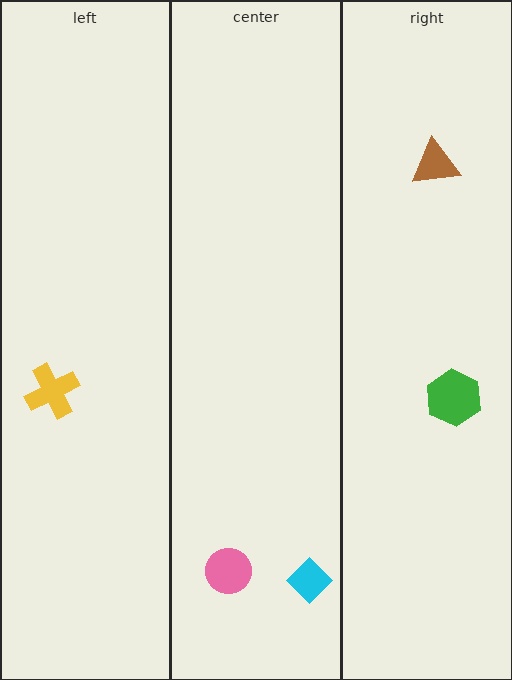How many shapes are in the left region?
1.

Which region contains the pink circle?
The center region.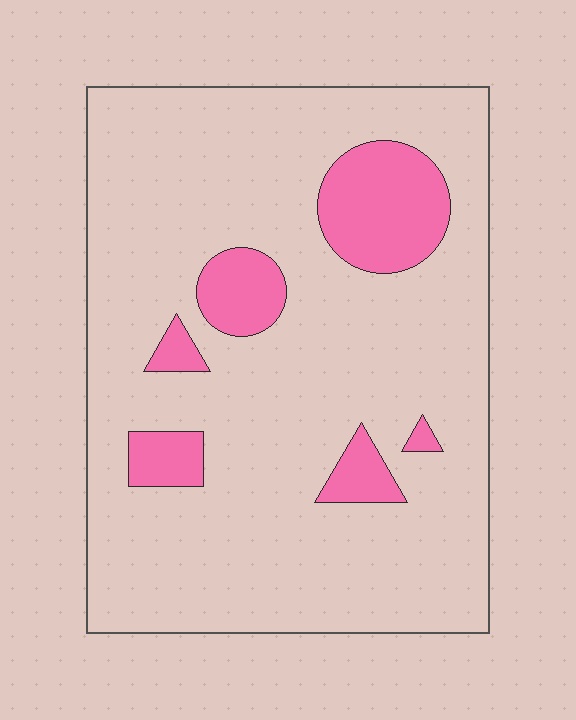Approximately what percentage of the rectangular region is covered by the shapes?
Approximately 15%.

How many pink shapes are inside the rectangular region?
6.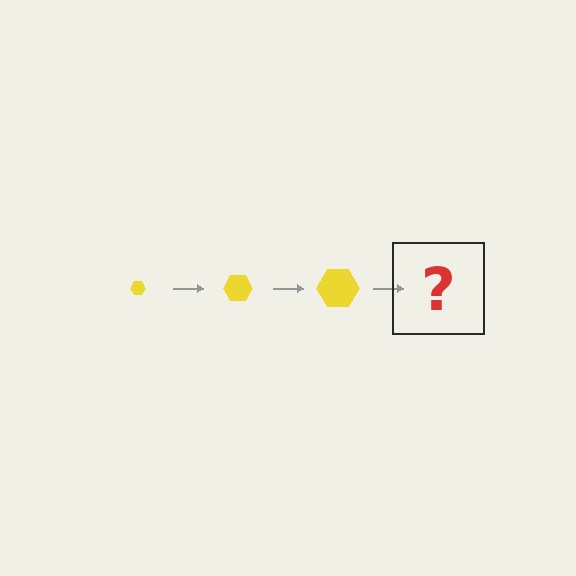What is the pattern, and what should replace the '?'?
The pattern is that the hexagon gets progressively larger each step. The '?' should be a yellow hexagon, larger than the previous one.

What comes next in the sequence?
The next element should be a yellow hexagon, larger than the previous one.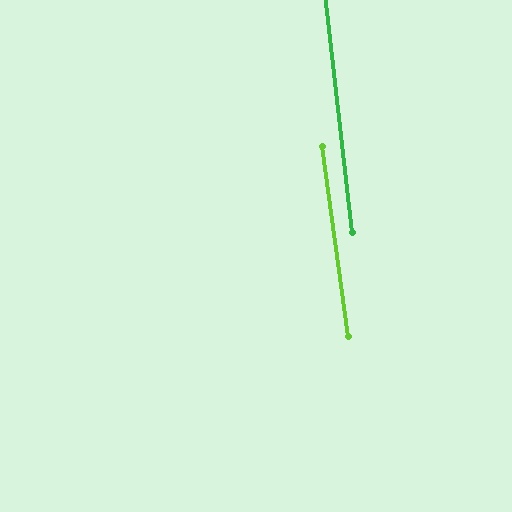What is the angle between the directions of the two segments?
Approximately 1 degree.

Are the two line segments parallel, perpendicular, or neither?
Parallel — their directions differ by only 1.4°.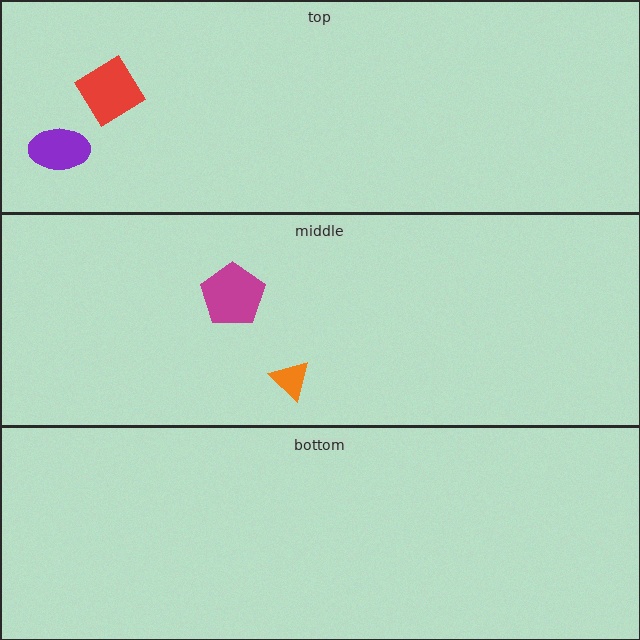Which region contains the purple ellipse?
The top region.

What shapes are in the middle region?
The orange triangle, the magenta pentagon.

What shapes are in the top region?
The purple ellipse, the red diamond.